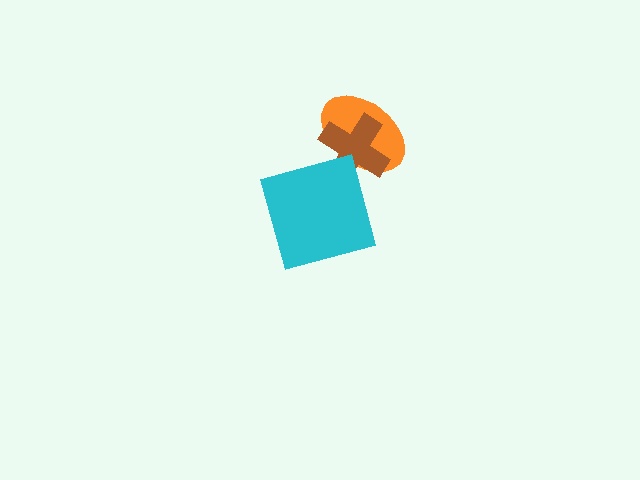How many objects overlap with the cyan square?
1 object overlaps with the cyan square.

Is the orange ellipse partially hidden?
Yes, it is partially covered by another shape.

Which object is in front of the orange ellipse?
The brown cross is in front of the orange ellipse.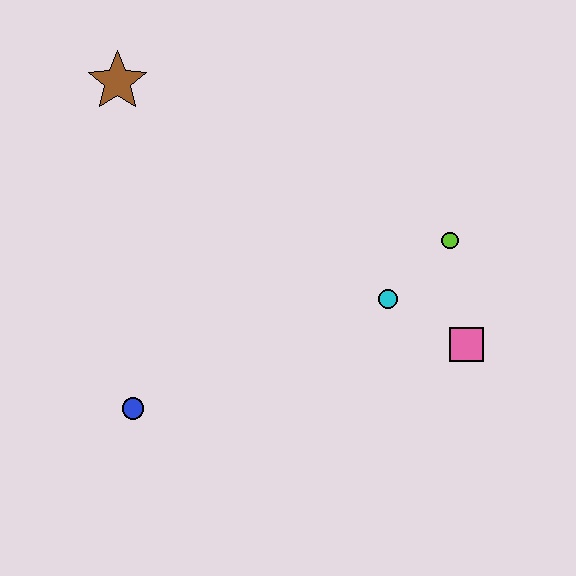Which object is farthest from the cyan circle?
The brown star is farthest from the cyan circle.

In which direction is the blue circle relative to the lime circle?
The blue circle is to the left of the lime circle.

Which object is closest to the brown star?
The blue circle is closest to the brown star.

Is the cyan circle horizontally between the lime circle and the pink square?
No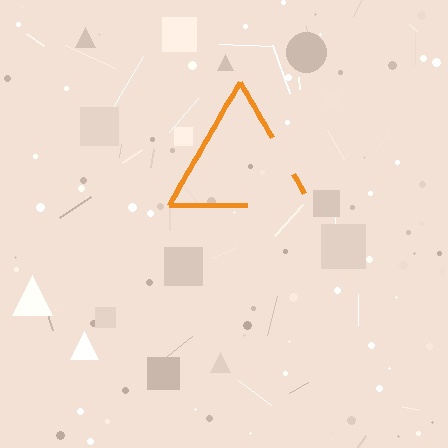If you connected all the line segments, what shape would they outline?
They would outline a triangle.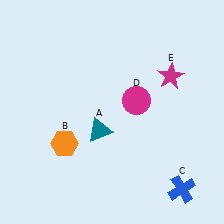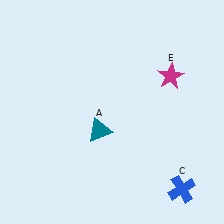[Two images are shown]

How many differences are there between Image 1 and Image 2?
There are 2 differences between the two images.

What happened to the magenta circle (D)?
The magenta circle (D) was removed in Image 2. It was in the top-right area of Image 1.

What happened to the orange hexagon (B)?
The orange hexagon (B) was removed in Image 2. It was in the bottom-left area of Image 1.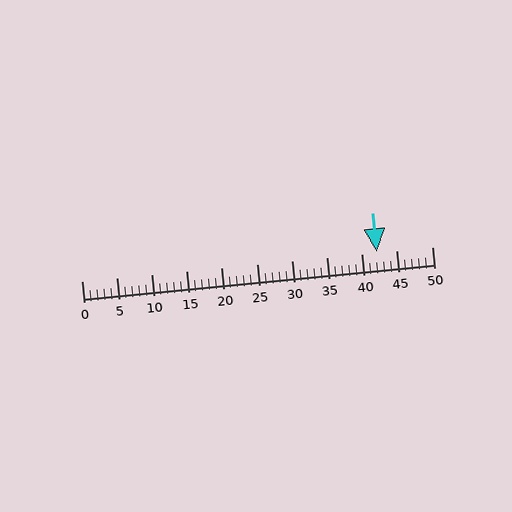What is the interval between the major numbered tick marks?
The major tick marks are spaced 5 units apart.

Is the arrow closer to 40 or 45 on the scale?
The arrow is closer to 40.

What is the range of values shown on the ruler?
The ruler shows values from 0 to 50.